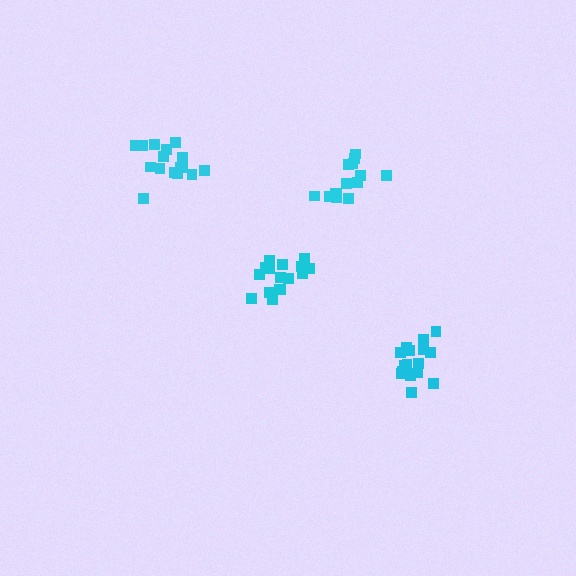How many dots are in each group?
Group 1: 17 dots, Group 2: 14 dots, Group 3: 17 dots, Group 4: 16 dots (64 total).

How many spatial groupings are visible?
There are 4 spatial groupings.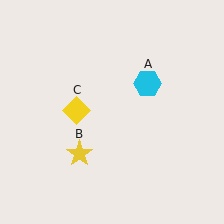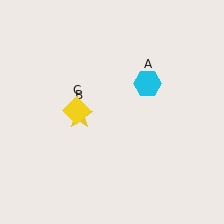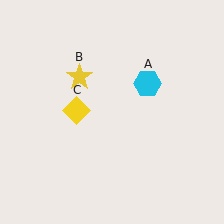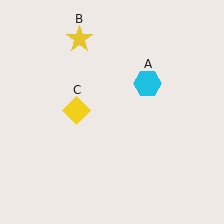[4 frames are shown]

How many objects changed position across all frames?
1 object changed position: yellow star (object B).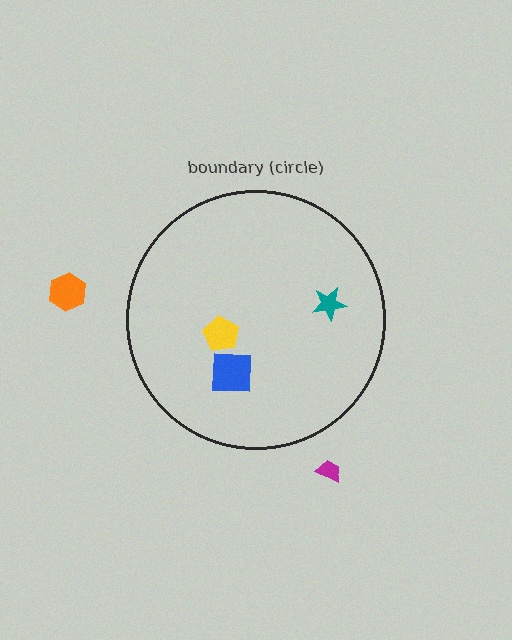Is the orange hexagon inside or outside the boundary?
Outside.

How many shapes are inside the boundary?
3 inside, 2 outside.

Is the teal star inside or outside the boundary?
Inside.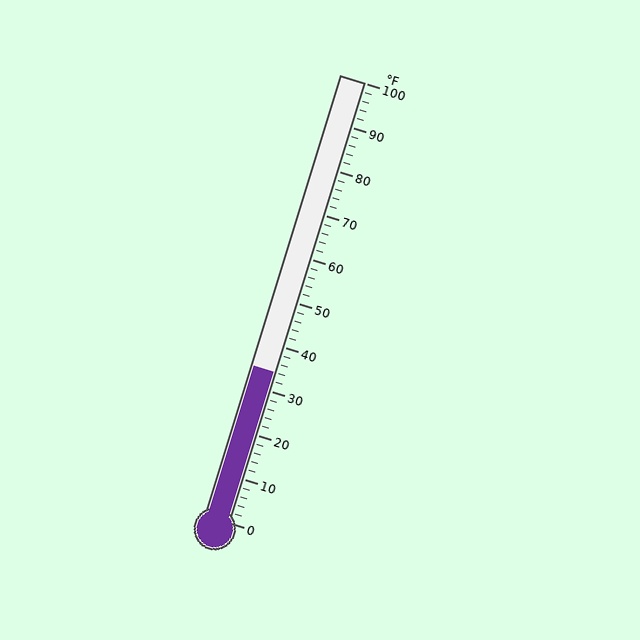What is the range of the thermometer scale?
The thermometer scale ranges from 0°F to 100°F.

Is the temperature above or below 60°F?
The temperature is below 60°F.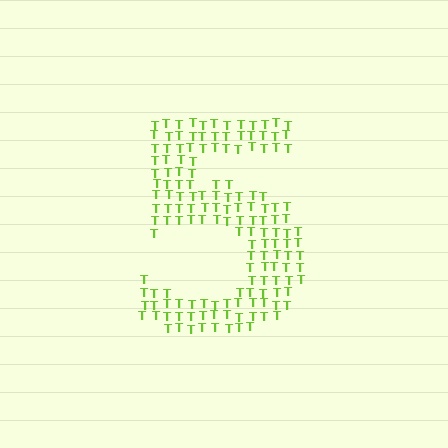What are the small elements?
The small elements are letter T's.